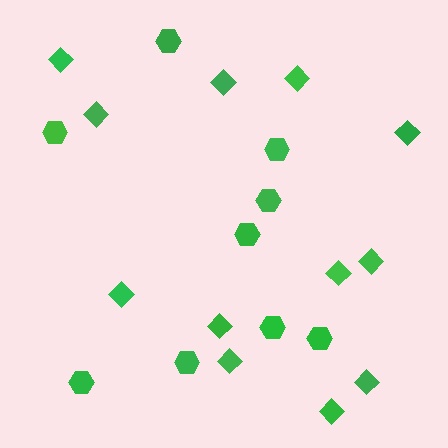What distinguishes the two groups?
There are 2 groups: one group of hexagons (9) and one group of diamonds (12).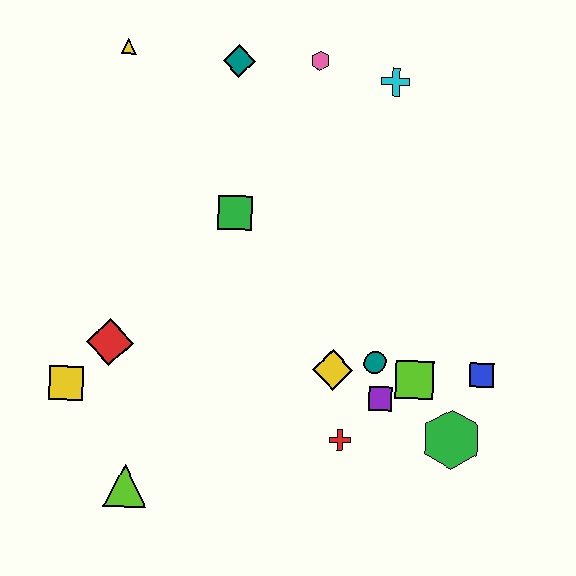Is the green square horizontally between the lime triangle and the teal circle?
Yes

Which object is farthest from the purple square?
The yellow triangle is farthest from the purple square.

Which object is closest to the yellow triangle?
The teal diamond is closest to the yellow triangle.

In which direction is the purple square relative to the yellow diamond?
The purple square is to the right of the yellow diamond.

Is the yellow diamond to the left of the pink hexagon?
No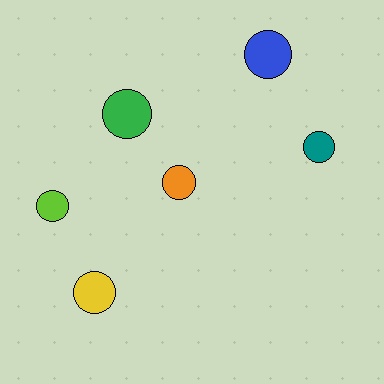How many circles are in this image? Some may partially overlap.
There are 6 circles.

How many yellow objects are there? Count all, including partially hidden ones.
There is 1 yellow object.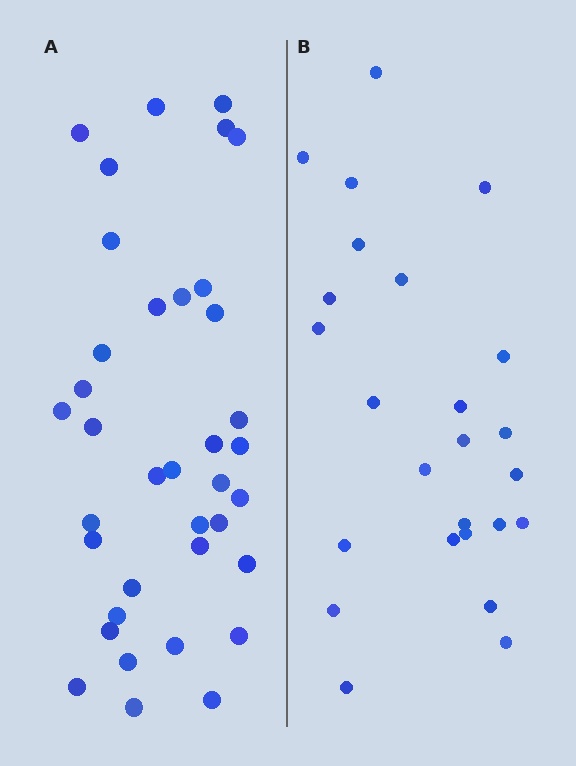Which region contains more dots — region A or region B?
Region A (the left region) has more dots.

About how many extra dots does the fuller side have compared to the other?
Region A has roughly 12 or so more dots than region B.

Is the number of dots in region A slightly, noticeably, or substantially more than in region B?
Region A has substantially more. The ratio is roughly 1.5 to 1.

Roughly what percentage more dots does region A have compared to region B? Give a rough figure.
About 50% more.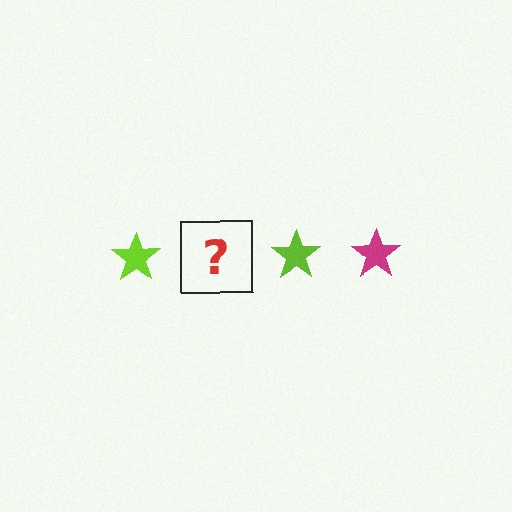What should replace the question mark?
The question mark should be replaced with a magenta star.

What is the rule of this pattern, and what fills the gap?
The rule is that the pattern cycles through lime, magenta stars. The gap should be filled with a magenta star.